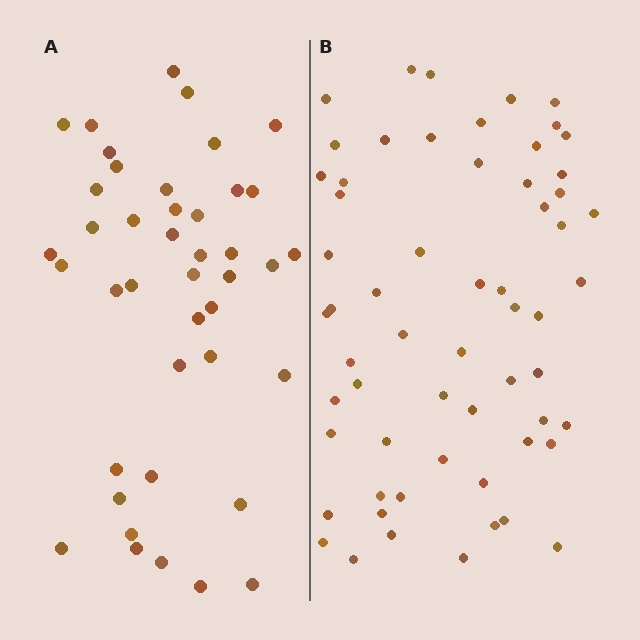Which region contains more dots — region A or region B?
Region B (the right region) has more dots.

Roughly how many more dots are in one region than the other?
Region B has approximately 20 more dots than region A.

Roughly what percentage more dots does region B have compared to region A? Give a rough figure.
About 45% more.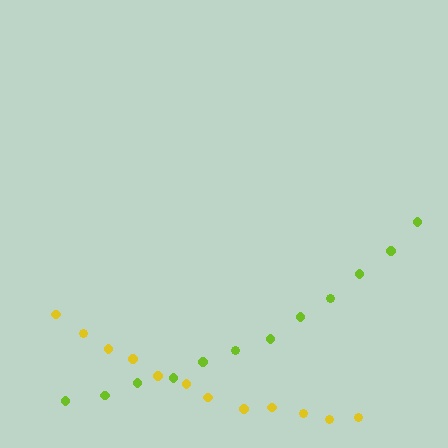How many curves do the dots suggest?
There are 2 distinct paths.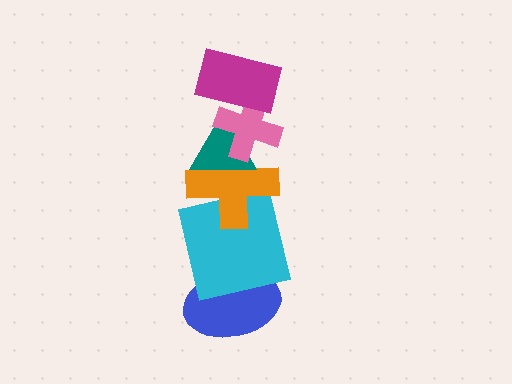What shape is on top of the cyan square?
The orange cross is on top of the cyan square.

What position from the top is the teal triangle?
The teal triangle is 3rd from the top.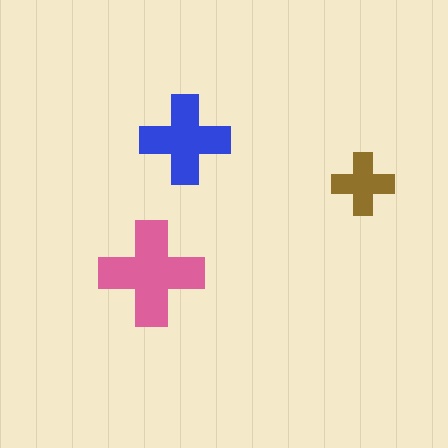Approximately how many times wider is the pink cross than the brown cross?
About 1.5 times wider.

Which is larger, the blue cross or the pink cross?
The pink one.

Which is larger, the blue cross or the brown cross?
The blue one.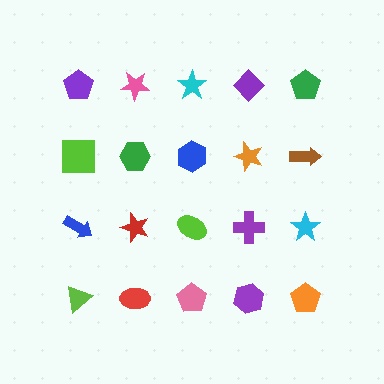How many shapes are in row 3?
5 shapes.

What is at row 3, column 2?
A red star.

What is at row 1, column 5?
A green pentagon.